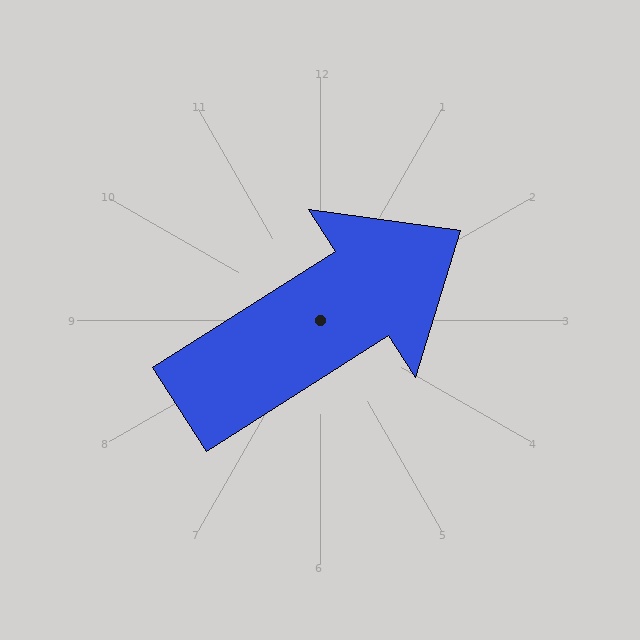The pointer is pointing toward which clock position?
Roughly 2 o'clock.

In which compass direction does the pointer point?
Northeast.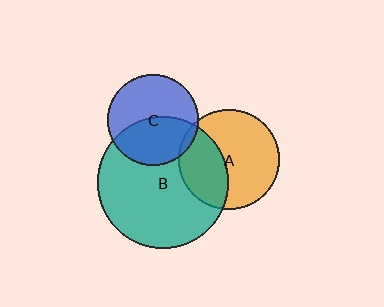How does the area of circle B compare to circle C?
Approximately 2.1 times.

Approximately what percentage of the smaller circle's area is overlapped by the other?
Approximately 35%.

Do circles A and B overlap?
Yes.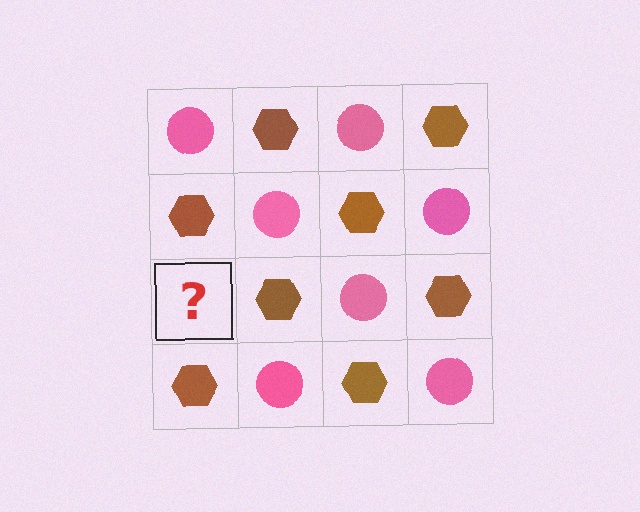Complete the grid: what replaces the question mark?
The question mark should be replaced with a pink circle.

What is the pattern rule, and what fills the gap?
The rule is that it alternates pink circle and brown hexagon in a checkerboard pattern. The gap should be filled with a pink circle.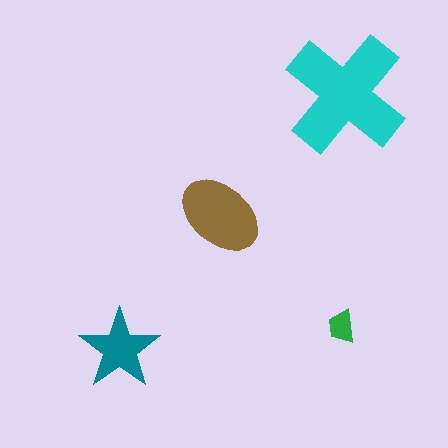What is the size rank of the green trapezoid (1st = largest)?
4th.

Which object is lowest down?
The teal star is bottommost.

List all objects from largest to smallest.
The cyan cross, the brown ellipse, the teal star, the green trapezoid.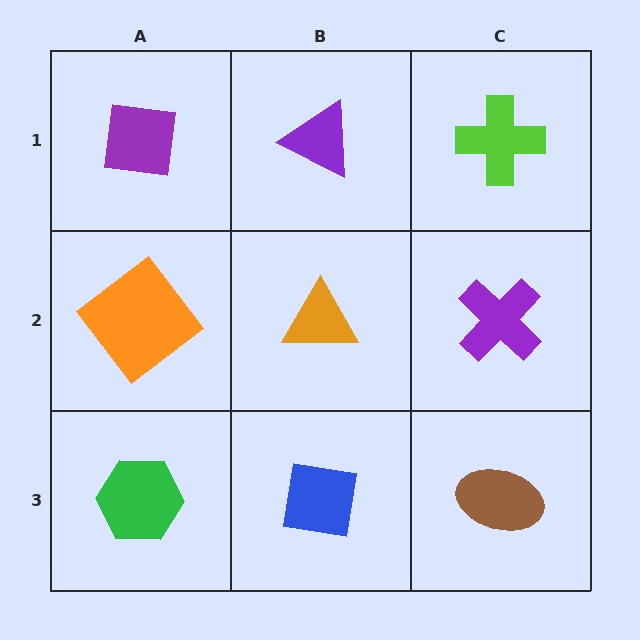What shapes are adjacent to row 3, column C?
A purple cross (row 2, column C), a blue square (row 3, column B).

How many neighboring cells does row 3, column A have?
2.